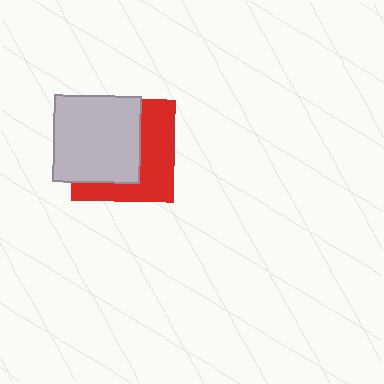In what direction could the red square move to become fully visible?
The red square could move right. That would shift it out from behind the light gray square entirely.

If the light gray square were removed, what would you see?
You would see the complete red square.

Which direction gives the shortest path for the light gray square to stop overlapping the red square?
Moving left gives the shortest separation.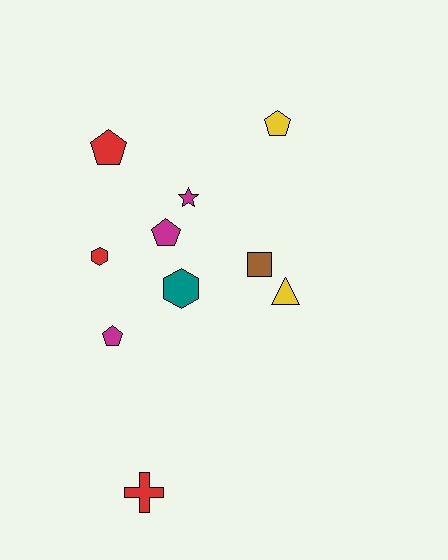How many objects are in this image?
There are 10 objects.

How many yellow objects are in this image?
There are 2 yellow objects.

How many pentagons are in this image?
There are 4 pentagons.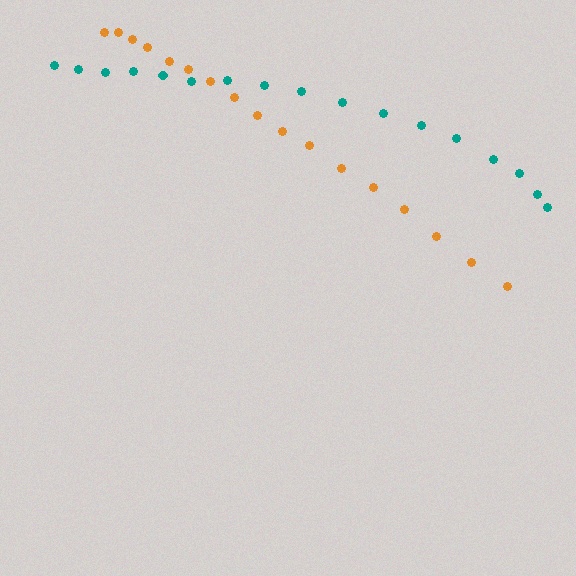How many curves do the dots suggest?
There are 2 distinct paths.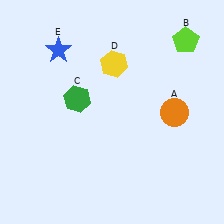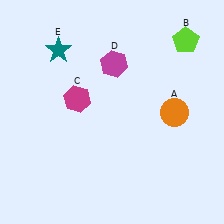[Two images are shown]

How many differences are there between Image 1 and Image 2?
There are 3 differences between the two images.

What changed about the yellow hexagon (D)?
In Image 1, D is yellow. In Image 2, it changed to magenta.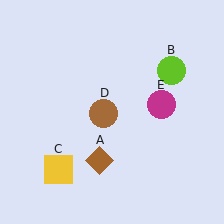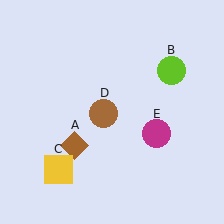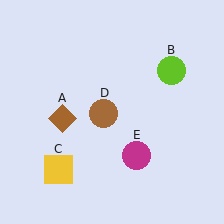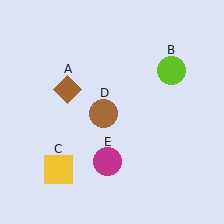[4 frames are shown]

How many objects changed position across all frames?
2 objects changed position: brown diamond (object A), magenta circle (object E).